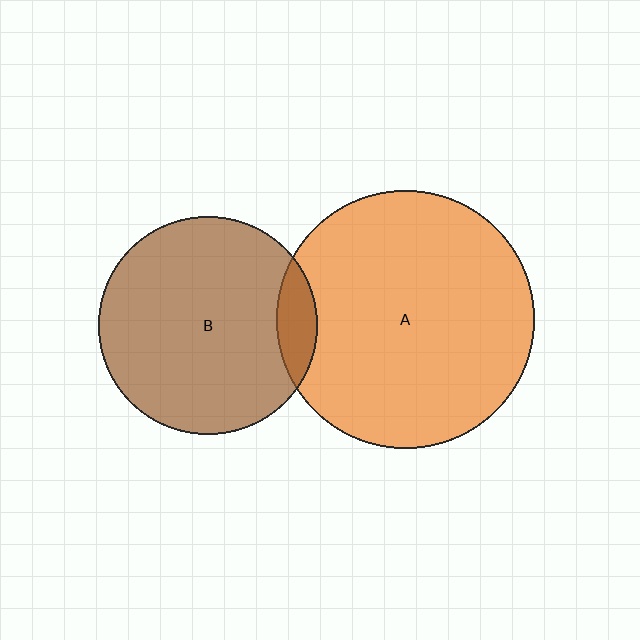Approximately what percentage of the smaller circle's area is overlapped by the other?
Approximately 10%.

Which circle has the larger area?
Circle A (orange).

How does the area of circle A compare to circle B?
Approximately 1.4 times.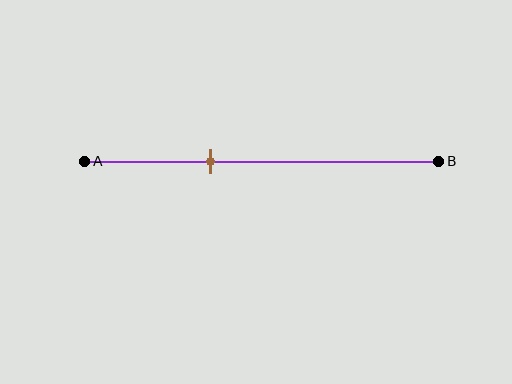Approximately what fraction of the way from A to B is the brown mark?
The brown mark is approximately 35% of the way from A to B.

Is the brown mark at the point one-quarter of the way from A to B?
No, the mark is at about 35% from A, not at the 25% one-quarter point.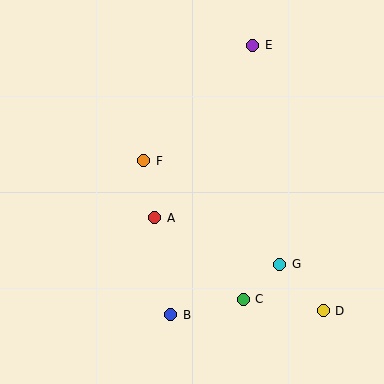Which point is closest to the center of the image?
Point A at (155, 218) is closest to the center.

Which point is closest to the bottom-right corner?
Point D is closest to the bottom-right corner.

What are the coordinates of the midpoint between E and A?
The midpoint between E and A is at (204, 131).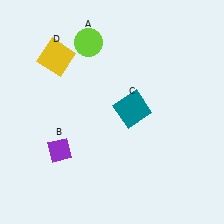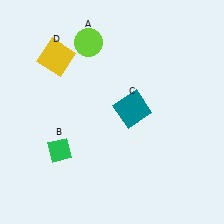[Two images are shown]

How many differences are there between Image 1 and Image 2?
There is 1 difference between the two images.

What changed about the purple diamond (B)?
In Image 1, B is purple. In Image 2, it changed to green.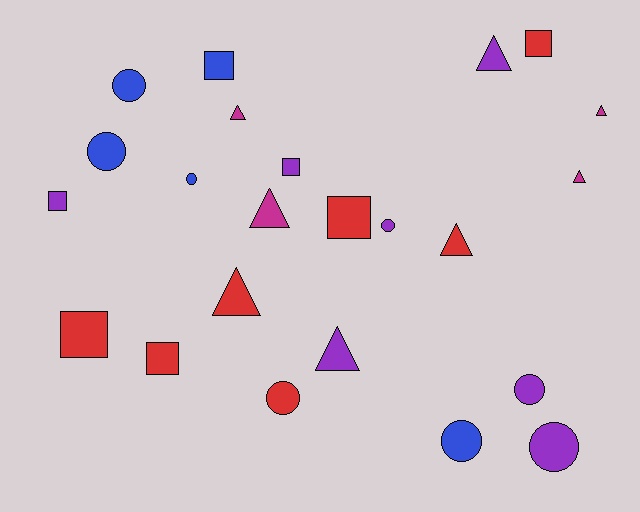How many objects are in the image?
There are 23 objects.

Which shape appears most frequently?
Triangle, with 8 objects.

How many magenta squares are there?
There are no magenta squares.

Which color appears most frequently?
Purple, with 7 objects.